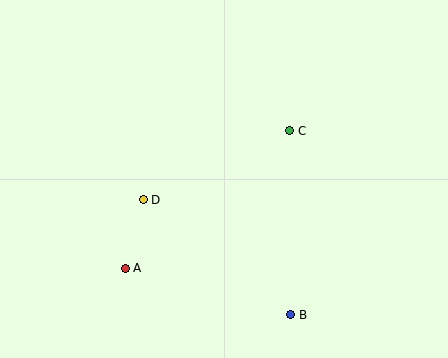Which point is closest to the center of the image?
Point C at (290, 131) is closest to the center.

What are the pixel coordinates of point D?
Point D is at (143, 200).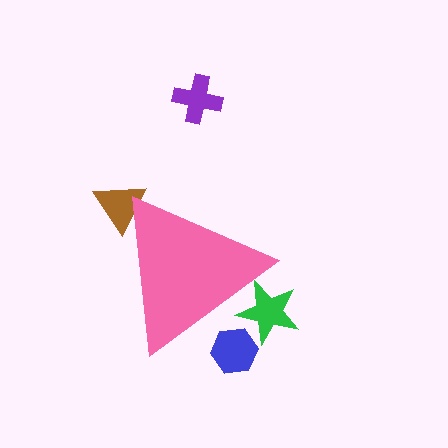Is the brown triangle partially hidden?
Yes, the brown triangle is partially hidden behind the pink triangle.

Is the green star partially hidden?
Yes, the green star is partially hidden behind the pink triangle.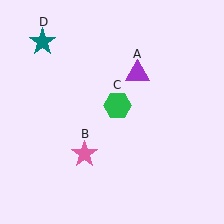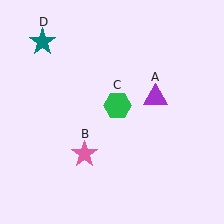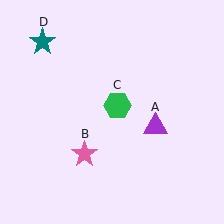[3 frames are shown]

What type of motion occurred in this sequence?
The purple triangle (object A) rotated clockwise around the center of the scene.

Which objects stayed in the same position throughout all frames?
Pink star (object B) and green hexagon (object C) and teal star (object D) remained stationary.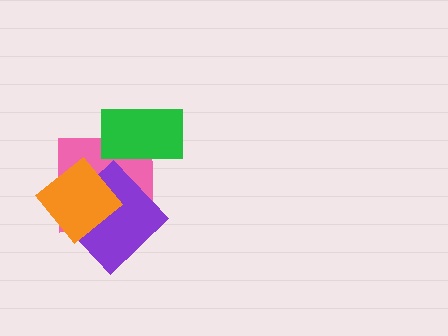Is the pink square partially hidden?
Yes, it is partially covered by another shape.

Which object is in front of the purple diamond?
The orange diamond is in front of the purple diamond.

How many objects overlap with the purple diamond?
2 objects overlap with the purple diamond.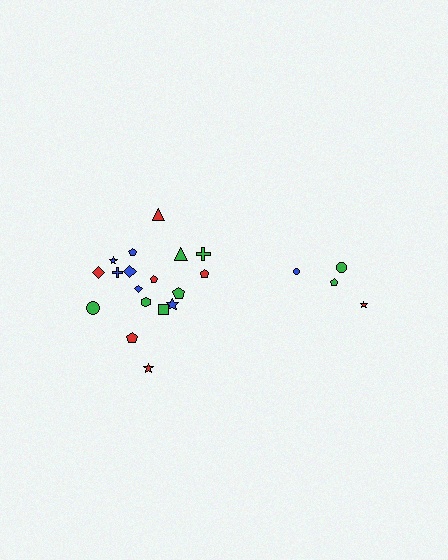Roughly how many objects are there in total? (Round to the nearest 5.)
Roughly 20 objects in total.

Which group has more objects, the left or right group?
The left group.